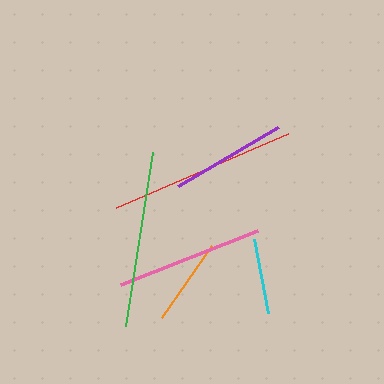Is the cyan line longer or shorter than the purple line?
The purple line is longer than the cyan line.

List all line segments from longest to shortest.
From longest to shortest: red, green, pink, purple, orange, cyan.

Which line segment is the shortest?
The cyan line is the shortest at approximately 75 pixels.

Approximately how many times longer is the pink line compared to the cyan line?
The pink line is approximately 2.0 times the length of the cyan line.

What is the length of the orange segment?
The orange segment is approximately 87 pixels long.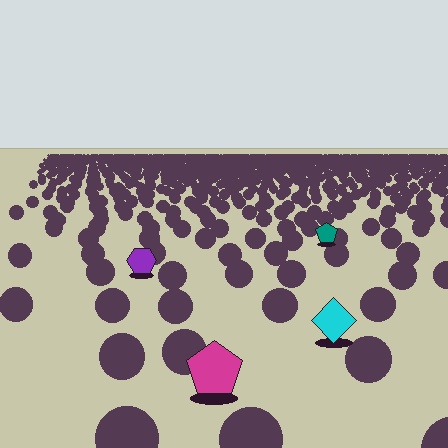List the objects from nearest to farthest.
From nearest to farthest: the magenta pentagon, the cyan diamond, the purple hexagon, the teal pentagon.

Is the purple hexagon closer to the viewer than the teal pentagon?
Yes. The purple hexagon is closer — you can tell from the texture gradient: the ground texture is coarser near it.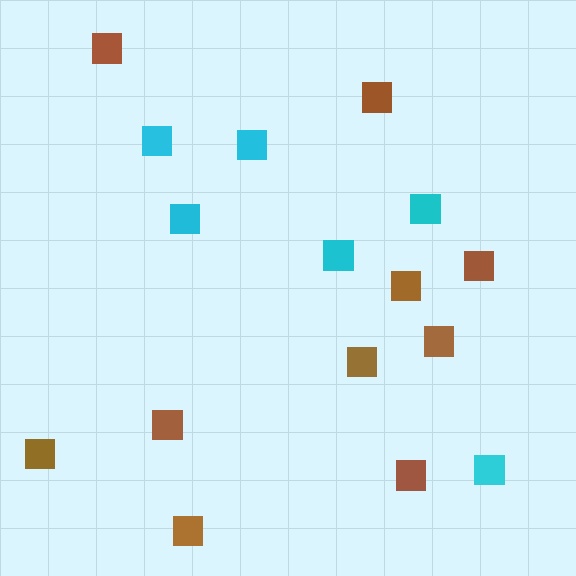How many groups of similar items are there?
There are 2 groups: one group of brown squares (10) and one group of cyan squares (6).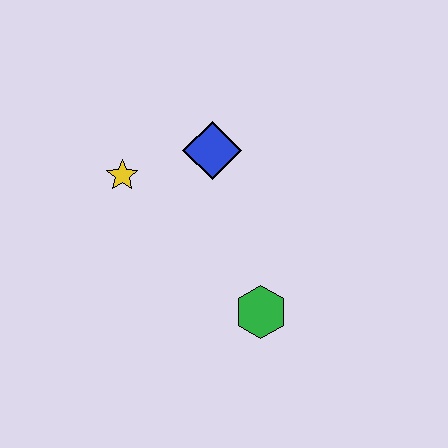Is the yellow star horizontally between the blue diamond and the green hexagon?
No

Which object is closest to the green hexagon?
The blue diamond is closest to the green hexagon.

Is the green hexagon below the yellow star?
Yes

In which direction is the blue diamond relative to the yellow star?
The blue diamond is to the right of the yellow star.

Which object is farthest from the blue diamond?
The green hexagon is farthest from the blue diamond.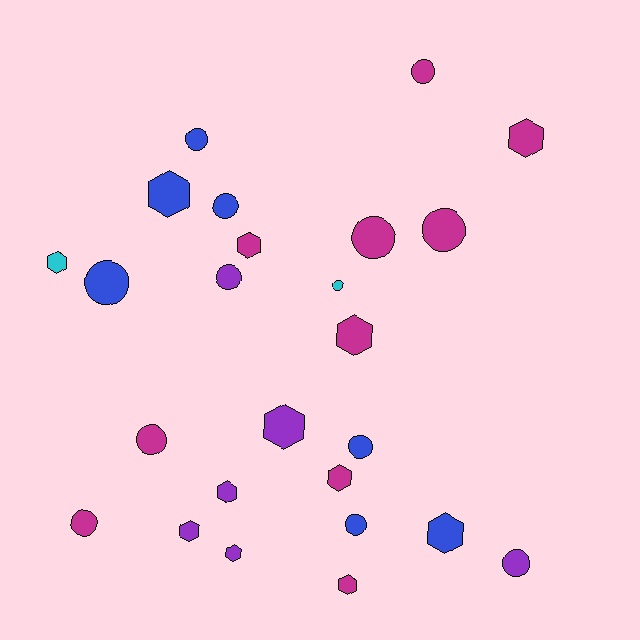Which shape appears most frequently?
Circle, with 13 objects.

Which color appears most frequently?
Magenta, with 10 objects.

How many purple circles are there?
There are 2 purple circles.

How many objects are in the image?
There are 25 objects.